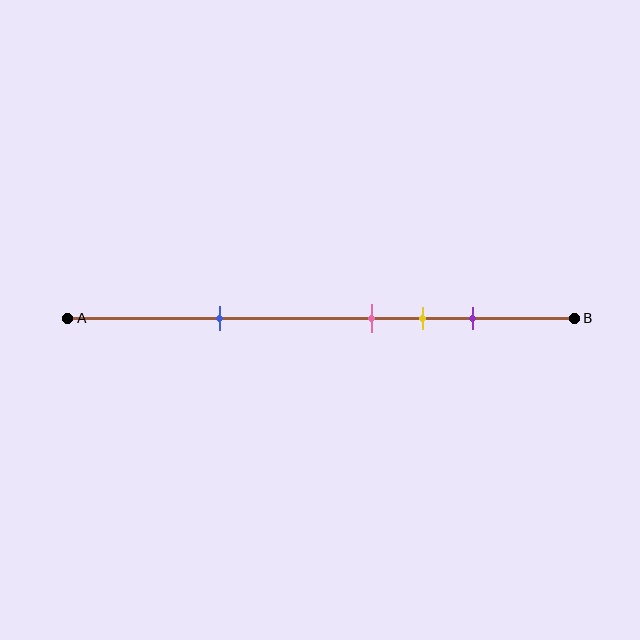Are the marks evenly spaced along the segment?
No, the marks are not evenly spaced.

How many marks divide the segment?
There are 4 marks dividing the segment.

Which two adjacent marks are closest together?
The pink and yellow marks are the closest adjacent pair.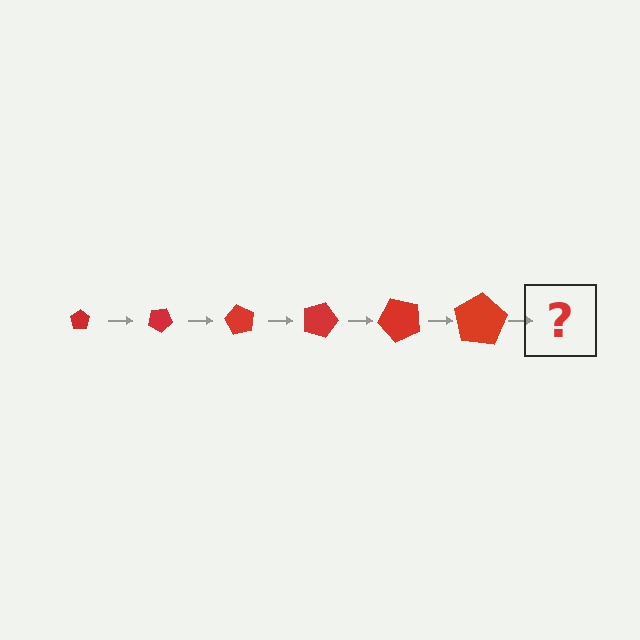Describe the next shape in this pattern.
It should be a pentagon, larger than the previous one and rotated 180 degrees from the start.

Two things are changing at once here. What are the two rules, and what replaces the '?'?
The two rules are that the pentagon grows larger each step and it rotates 30 degrees each step. The '?' should be a pentagon, larger than the previous one and rotated 180 degrees from the start.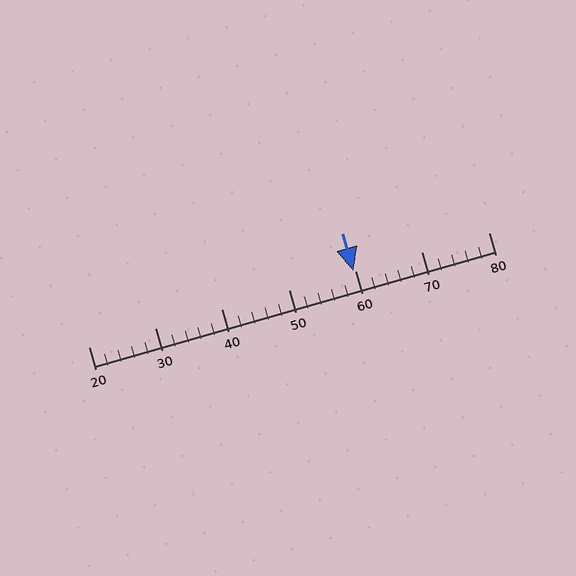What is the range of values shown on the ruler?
The ruler shows values from 20 to 80.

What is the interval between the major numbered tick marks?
The major tick marks are spaced 10 units apart.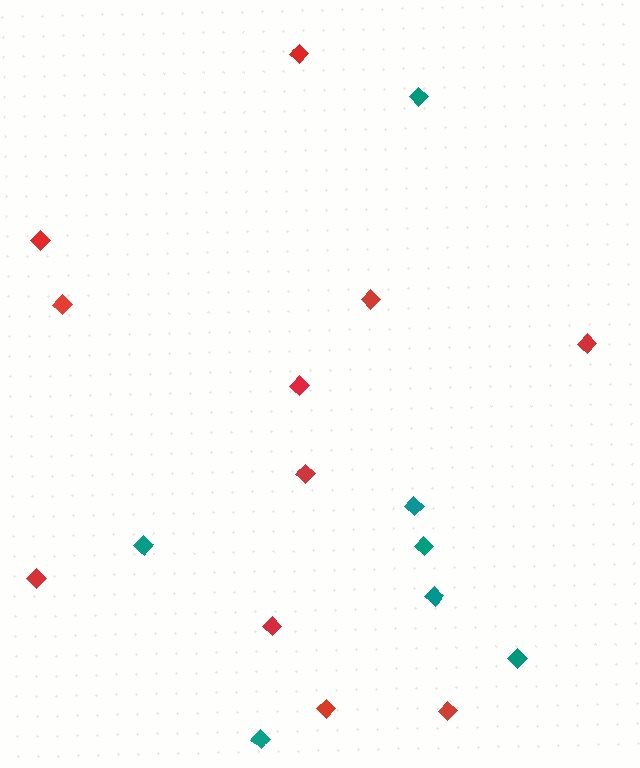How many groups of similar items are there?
There are 2 groups: one group of red diamonds (11) and one group of teal diamonds (7).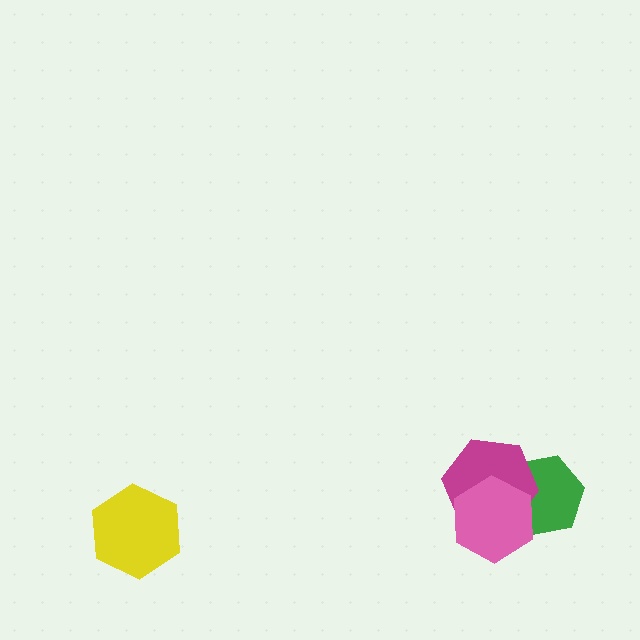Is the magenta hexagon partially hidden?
Yes, it is partially covered by another shape.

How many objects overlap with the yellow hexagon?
0 objects overlap with the yellow hexagon.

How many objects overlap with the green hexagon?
2 objects overlap with the green hexagon.